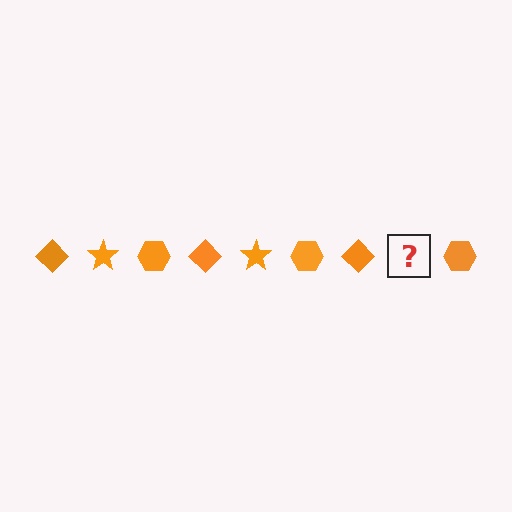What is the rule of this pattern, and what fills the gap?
The rule is that the pattern cycles through diamond, star, hexagon shapes in orange. The gap should be filled with an orange star.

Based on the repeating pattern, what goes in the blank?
The blank should be an orange star.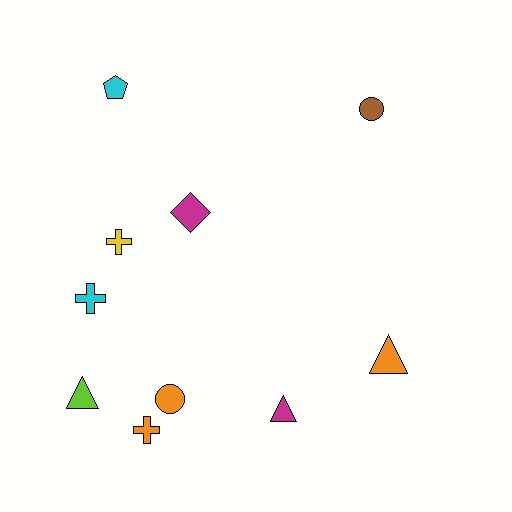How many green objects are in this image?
There are no green objects.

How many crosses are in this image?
There are 3 crosses.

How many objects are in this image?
There are 10 objects.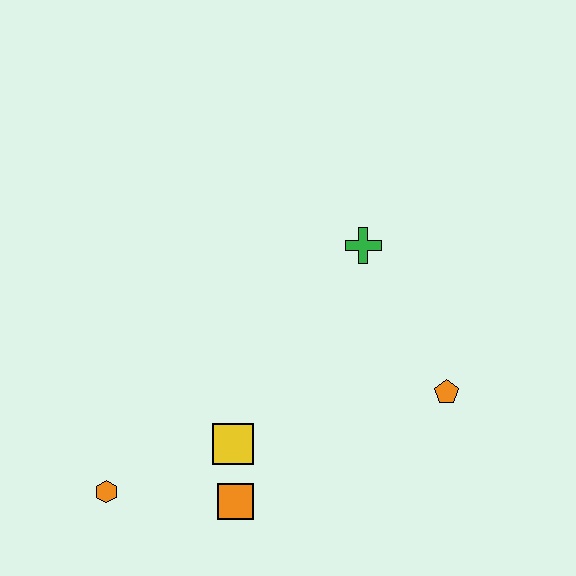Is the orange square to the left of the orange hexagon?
No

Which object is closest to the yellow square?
The orange square is closest to the yellow square.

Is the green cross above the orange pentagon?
Yes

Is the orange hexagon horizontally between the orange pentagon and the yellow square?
No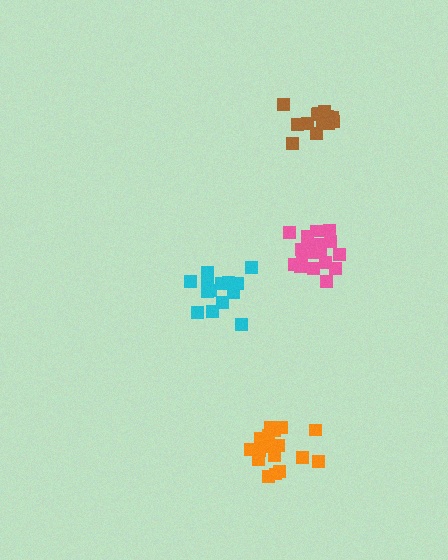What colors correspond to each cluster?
The clusters are colored: cyan, orange, brown, pink.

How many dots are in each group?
Group 1: 15 dots, Group 2: 17 dots, Group 3: 15 dots, Group 4: 20 dots (67 total).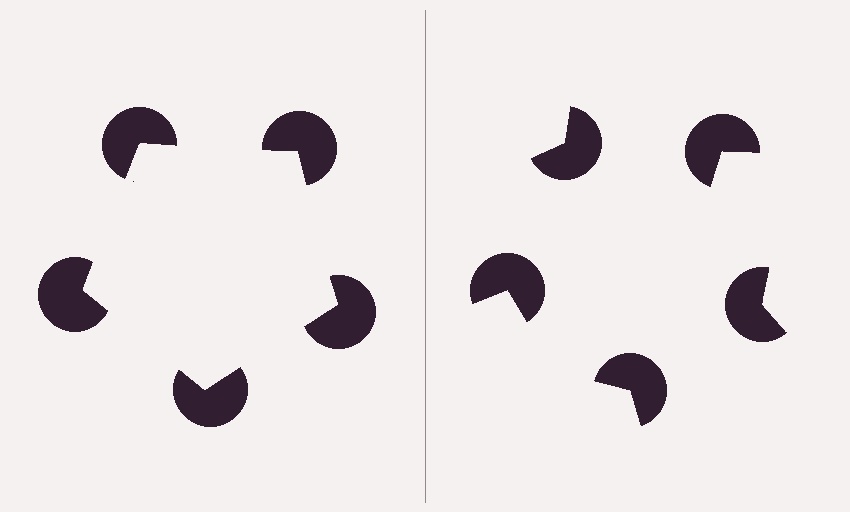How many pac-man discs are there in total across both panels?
10 — 5 on each side.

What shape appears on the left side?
An illusory pentagon.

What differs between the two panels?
The pac-man discs are positioned identically on both sides; only the wedge orientations differ. On the left they align to a pentagon; on the right they are misaligned.